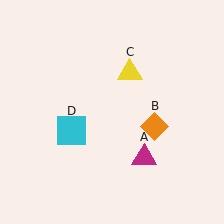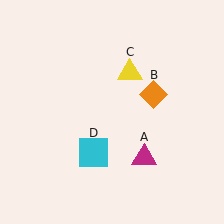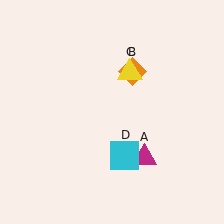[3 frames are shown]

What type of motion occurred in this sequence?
The orange diamond (object B), cyan square (object D) rotated counterclockwise around the center of the scene.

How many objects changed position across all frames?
2 objects changed position: orange diamond (object B), cyan square (object D).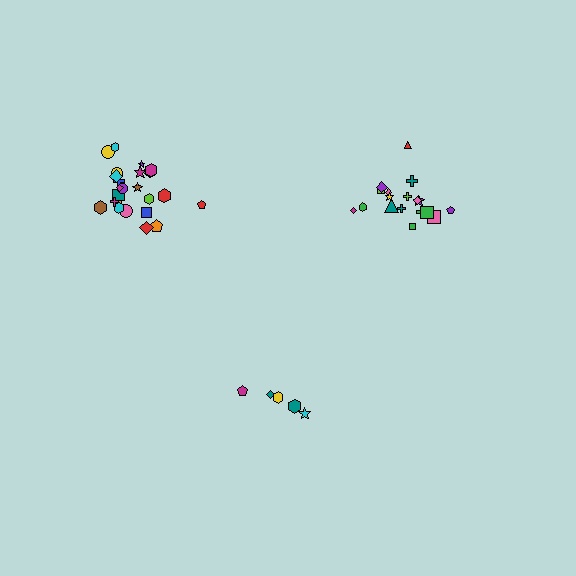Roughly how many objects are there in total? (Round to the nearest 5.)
Roughly 50 objects in total.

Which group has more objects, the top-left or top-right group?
The top-left group.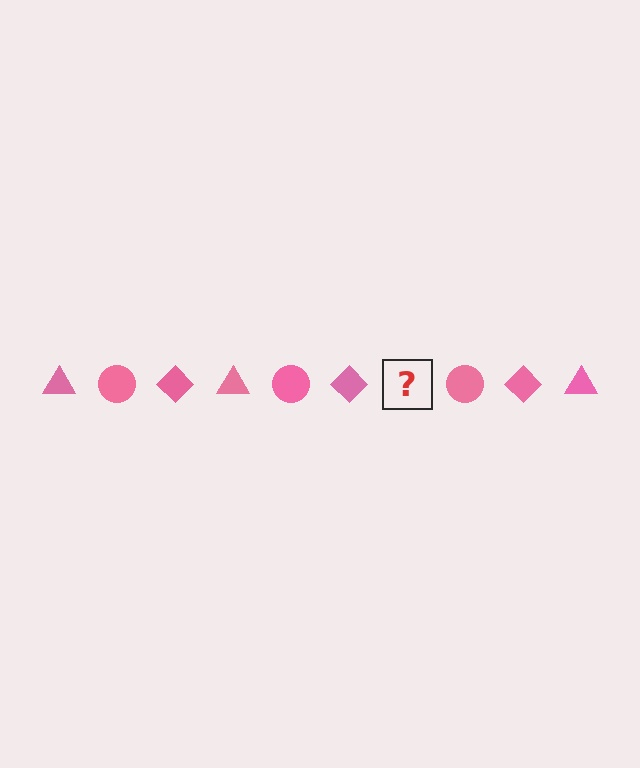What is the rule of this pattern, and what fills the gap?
The rule is that the pattern cycles through triangle, circle, diamond shapes in pink. The gap should be filled with a pink triangle.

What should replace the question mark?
The question mark should be replaced with a pink triangle.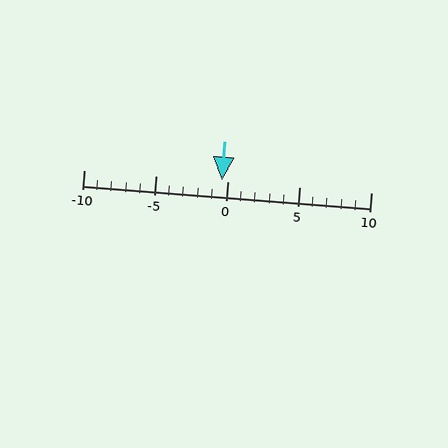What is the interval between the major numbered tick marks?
The major tick marks are spaced 5 units apart.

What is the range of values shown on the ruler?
The ruler shows values from -10 to 10.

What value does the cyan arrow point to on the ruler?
The cyan arrow points to approximately 0.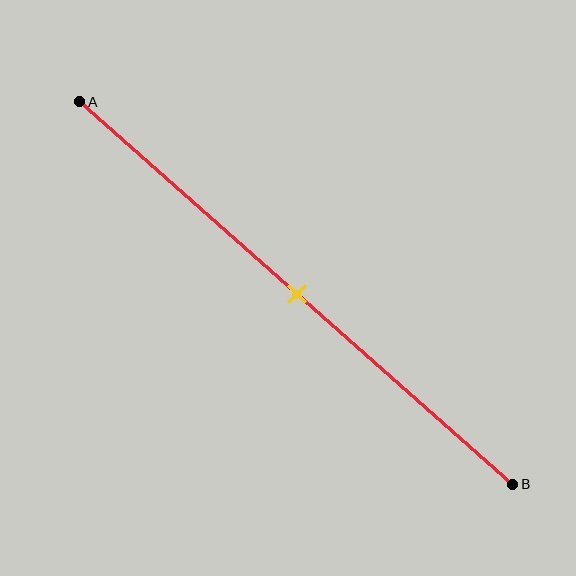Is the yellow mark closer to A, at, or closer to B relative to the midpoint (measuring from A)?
The yellow mark is approximately at the midpoint of segment AB.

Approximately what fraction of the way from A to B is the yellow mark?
The yellow mark is approximately 50% of the way from A to B.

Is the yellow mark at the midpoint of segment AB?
Yes, the mark is approximately at the midpoint.